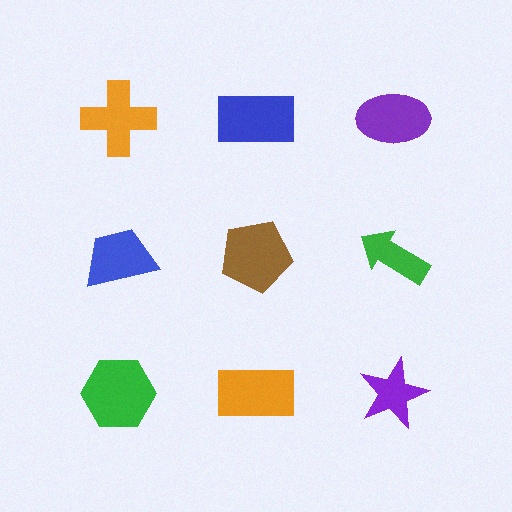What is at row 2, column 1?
A blue trapezoid.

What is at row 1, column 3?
A purple ellipse.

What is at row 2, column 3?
A green arrow.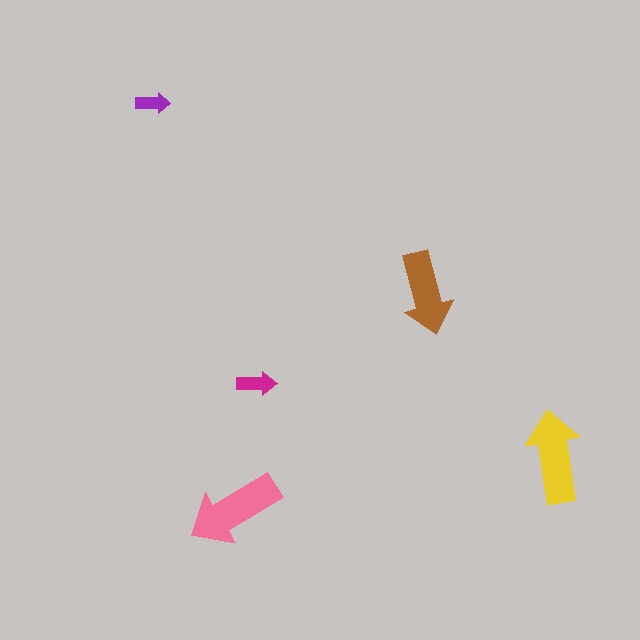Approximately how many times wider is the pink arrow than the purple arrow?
About 3 times wider.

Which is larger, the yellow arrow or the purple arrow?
The yellow one.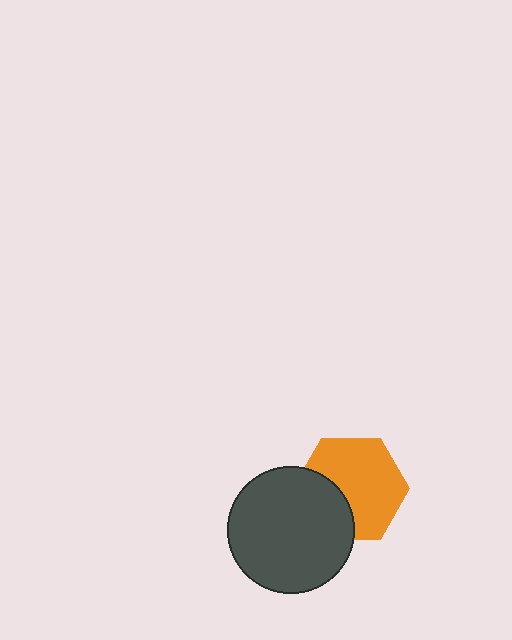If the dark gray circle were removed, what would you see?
You would see the complete orange hexagon.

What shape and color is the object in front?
The object in front is a dark gray circle.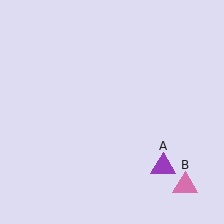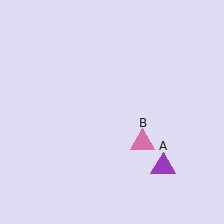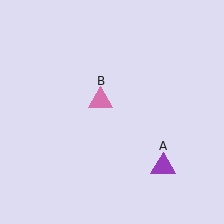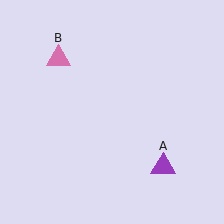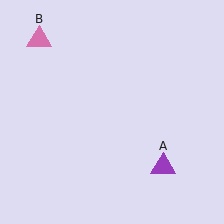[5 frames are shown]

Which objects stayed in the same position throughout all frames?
Purple triangle (object A) remained stationary.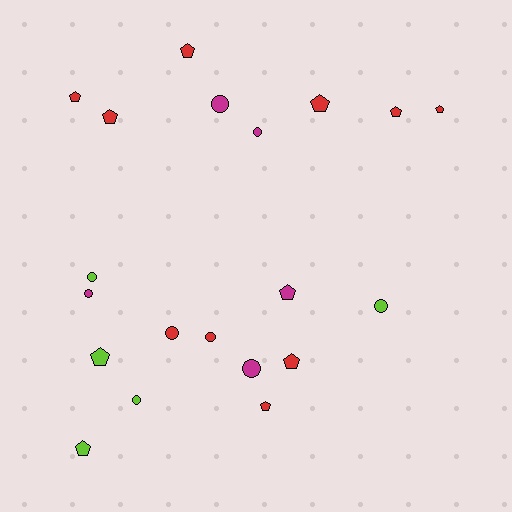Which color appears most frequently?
Red, with 10 objects.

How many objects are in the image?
There are 20 objects.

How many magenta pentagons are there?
There is 1 magenta pentagon.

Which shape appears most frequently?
Pentagon, with 11 objects.